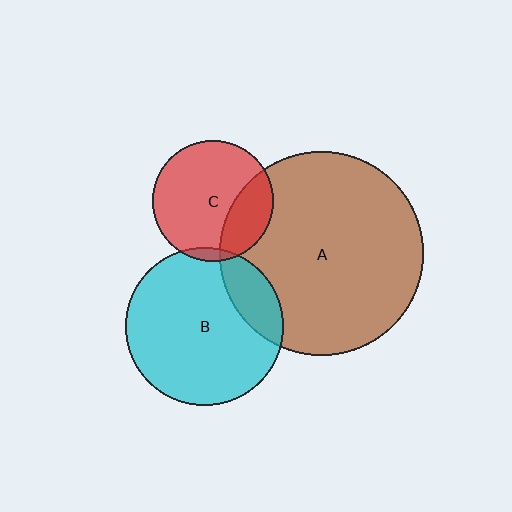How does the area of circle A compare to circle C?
Approximately 2.8 times.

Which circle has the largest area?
Circle A (brown).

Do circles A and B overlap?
Yes.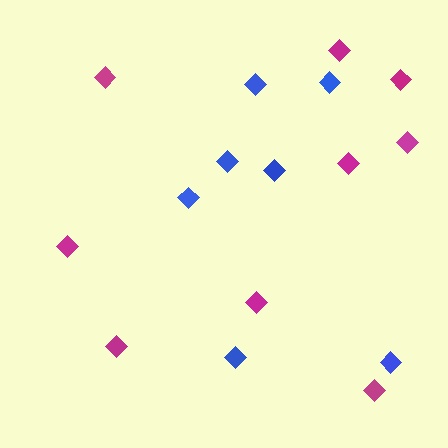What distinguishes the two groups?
There are 2 groups: one group of blue diamonds (7) and one group of magenta diamonds (9).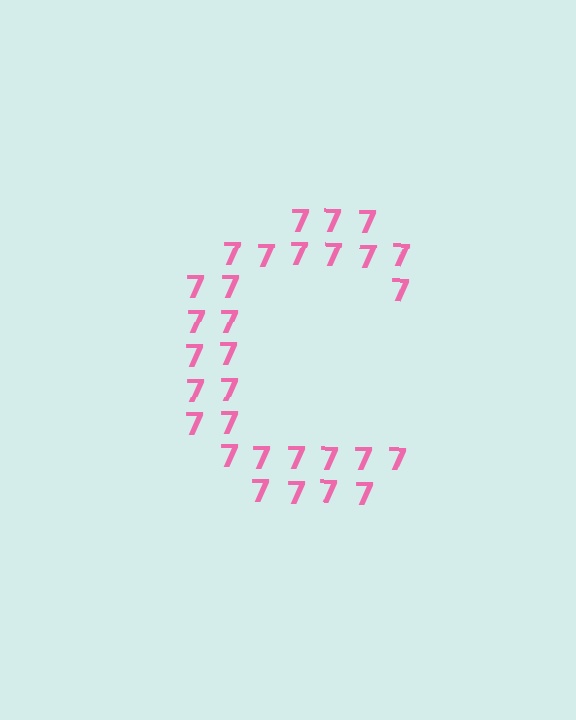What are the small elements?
The small elements are digit 7's.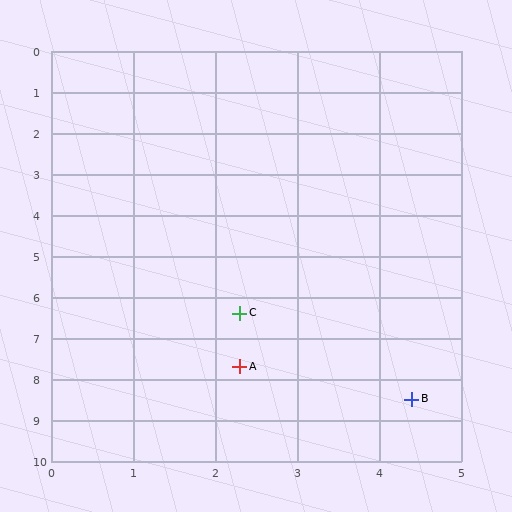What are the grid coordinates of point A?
Point A is at approximately (2.3, 7.7).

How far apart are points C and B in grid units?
Points C and B are about 3.0 grid units apart.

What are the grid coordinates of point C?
Point C is at approximately (2.3, 6.4).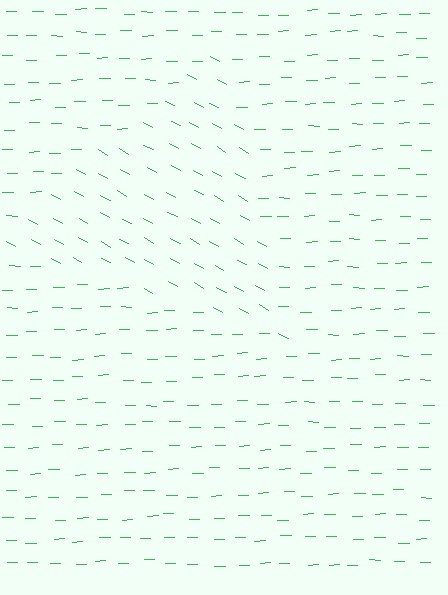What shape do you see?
I see a triangle.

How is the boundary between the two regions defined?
The boundary is defined purely by a change in line orientation (approximately 31 degrees difference). All lines are the same color and thickness.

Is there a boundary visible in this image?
Yes, there is a texture boundary formed by a change in line orientation.